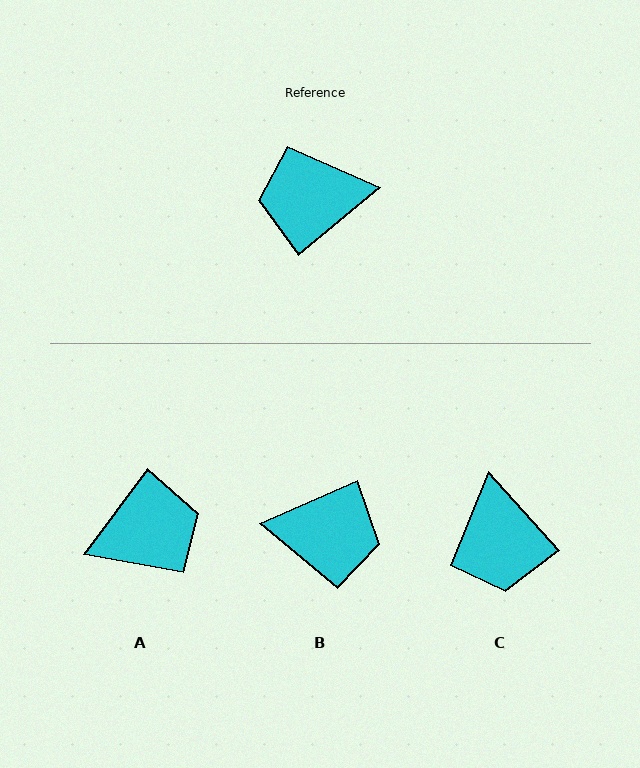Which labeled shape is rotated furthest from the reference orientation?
A, about 166 degrees away.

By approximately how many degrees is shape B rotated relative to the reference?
Approximately 164 degrees counter-clockwise.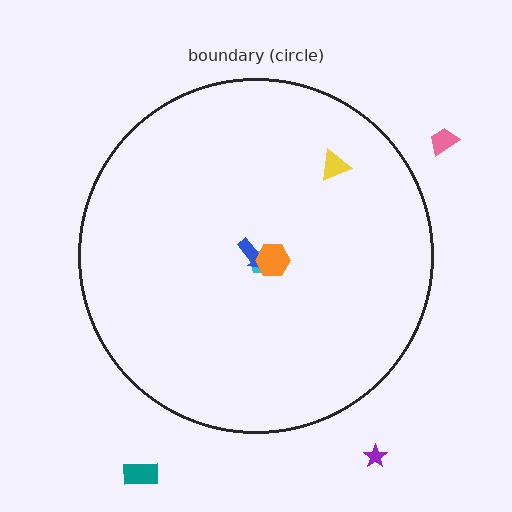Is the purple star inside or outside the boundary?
Outside.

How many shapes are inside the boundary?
4 inside, 3 outside.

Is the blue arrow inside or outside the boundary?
Inside.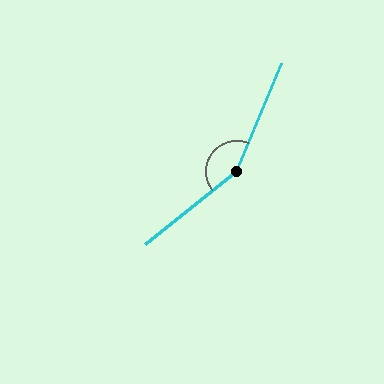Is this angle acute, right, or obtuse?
It is obtuse.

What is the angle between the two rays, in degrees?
Approximately 151 degrees.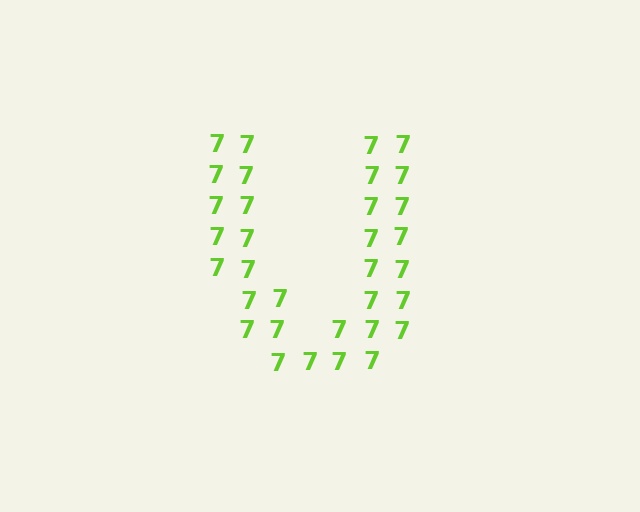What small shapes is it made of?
It is made of small digit 7's.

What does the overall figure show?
The overall figure shows the letter U.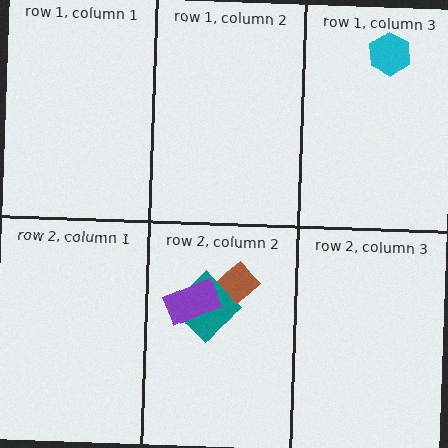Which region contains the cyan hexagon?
The row 1, column 3 region.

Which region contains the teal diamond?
The row 2, column 2 region.